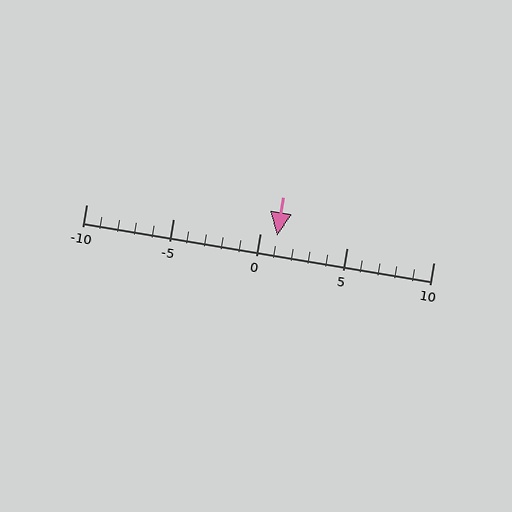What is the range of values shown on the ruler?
The ruler shows values from -10 to 10.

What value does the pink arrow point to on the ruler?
The pink arrow points to approximately 1.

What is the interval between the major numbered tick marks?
The major tick marks are spaced 5 units apart.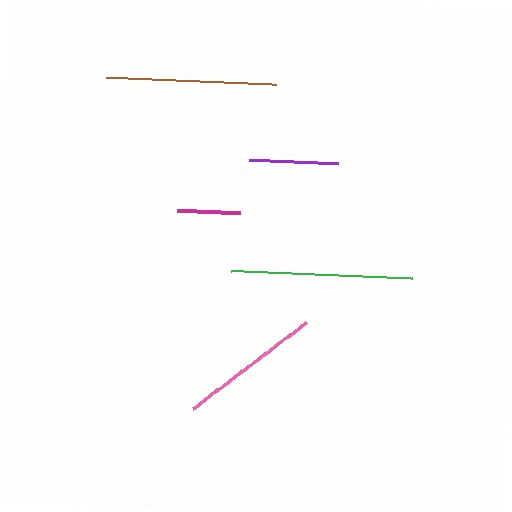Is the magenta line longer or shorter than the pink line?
The pink line is longer than the magenta line.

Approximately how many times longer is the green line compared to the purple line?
The green line is approximately 2.0 times the length of the purple line.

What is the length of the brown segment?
The brown segment is approximately 171 pixels long.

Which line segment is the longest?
The green line is the longest at approximately 182 pixels.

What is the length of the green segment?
The green segment is approximately 182 pixels long.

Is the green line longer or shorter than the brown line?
The green line is longer than the brown line.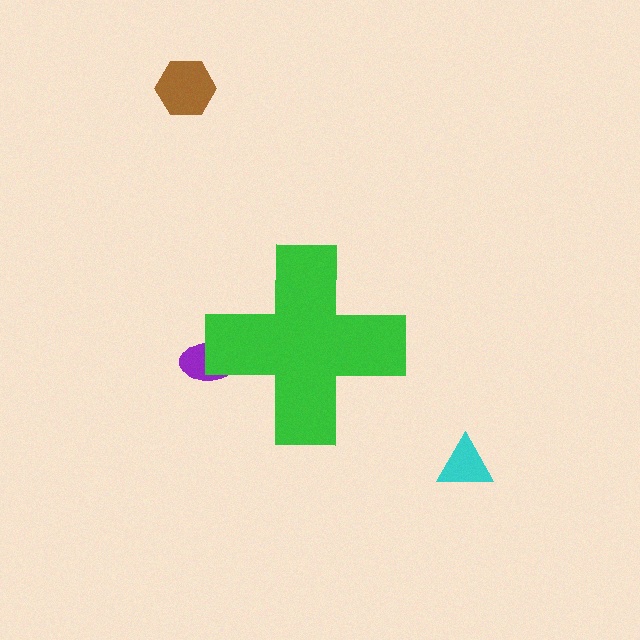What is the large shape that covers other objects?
A green cross.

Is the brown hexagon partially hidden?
No, the brown hexagon is fully visible.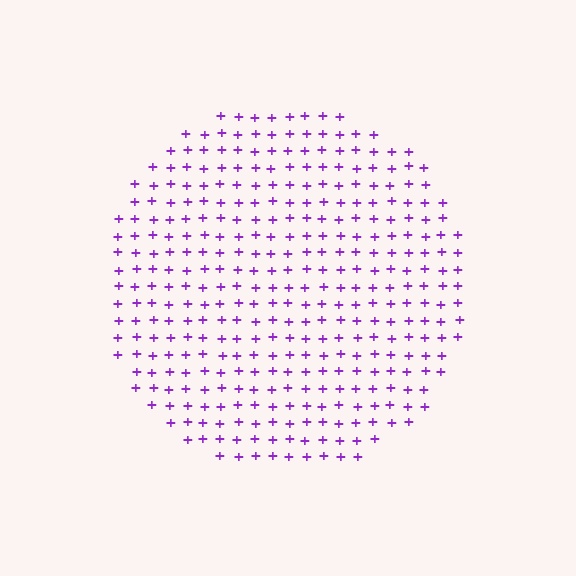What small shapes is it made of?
It is made of small plus signs.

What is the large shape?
The large shape is a circle.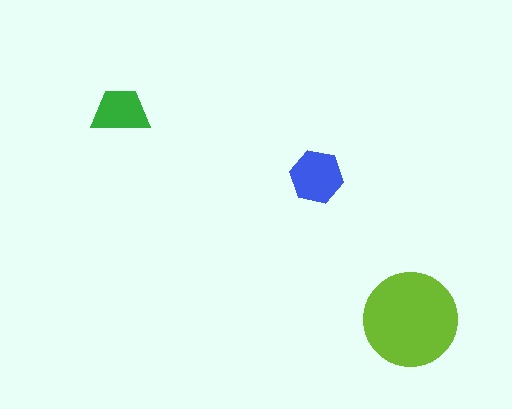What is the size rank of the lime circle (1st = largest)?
1st.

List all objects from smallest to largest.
The green trapezoid, the blue hexagon, the lime circle.